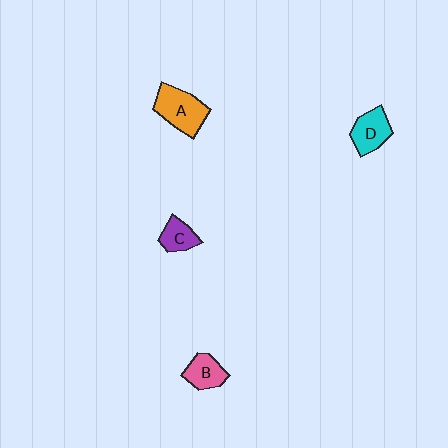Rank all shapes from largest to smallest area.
From largest to smallest: A (orange), D (cyan), B (pink), C (purple).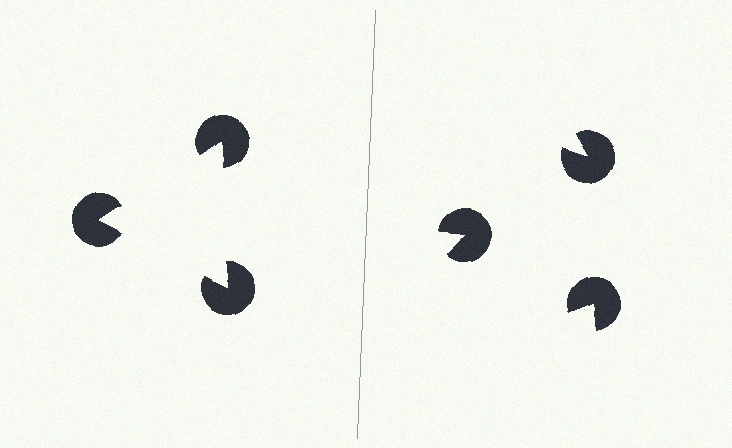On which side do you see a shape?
An illusory triangle appears on the left side. On the right side the wedge cuts are rotated, so no coherent shape forms.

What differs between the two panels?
The pac-man discs are positioned identically on both sides; only the wedge orientations differ. On the left they align to a triangle; on the right they are misaligned.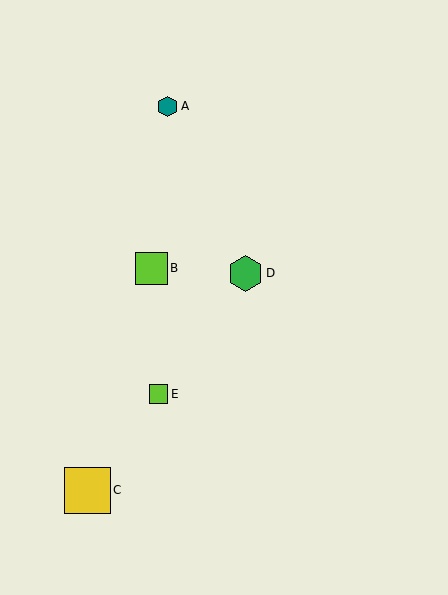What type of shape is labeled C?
Shape C is a yellow square.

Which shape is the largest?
The yellow square (labeled C) is the largest.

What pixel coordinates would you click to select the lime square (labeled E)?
Click at (159, 394) to select the lime square E.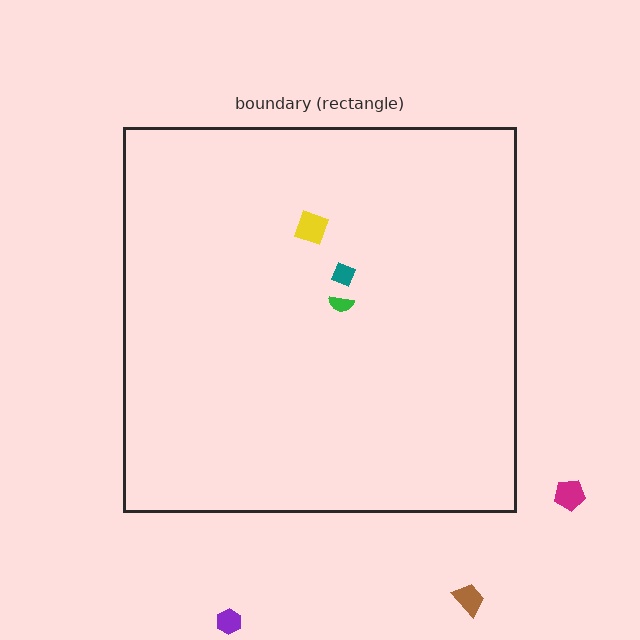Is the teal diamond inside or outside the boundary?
Inside.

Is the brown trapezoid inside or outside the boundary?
Outside.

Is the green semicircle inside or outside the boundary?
Inside.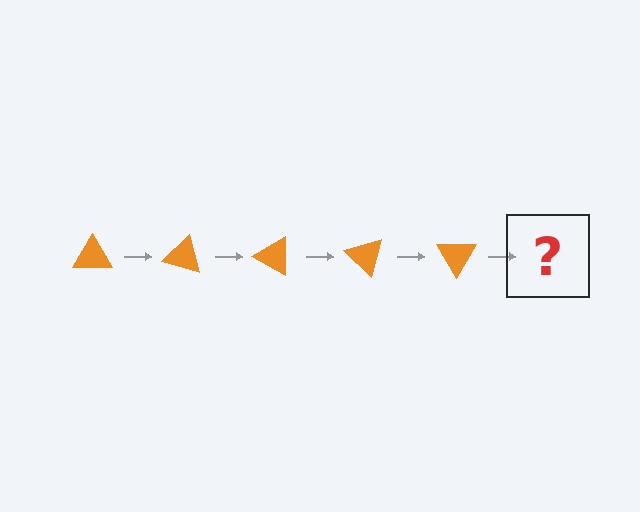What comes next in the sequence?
The next element should be an orange triangle rotated 75 degrees.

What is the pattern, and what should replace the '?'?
The pattern is that the triangle rotates 15 degrees each step. The '?' should be an orange triangle rotated 75 degrees.